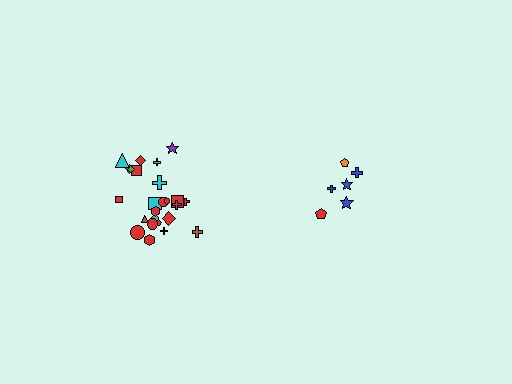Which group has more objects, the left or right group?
The left group.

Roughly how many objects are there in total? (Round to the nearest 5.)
Roughly 30 objects in total.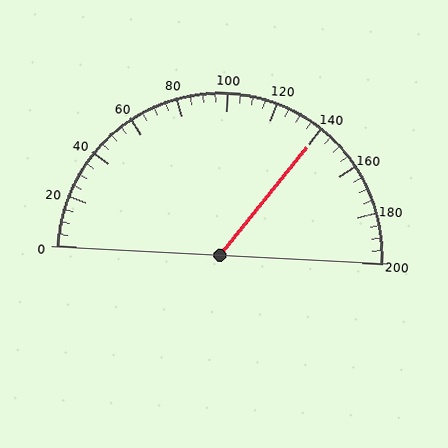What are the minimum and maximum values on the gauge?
The gauge ranges from 0 to 200.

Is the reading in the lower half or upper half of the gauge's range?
The reading is in the upper half of the range (0 to 200).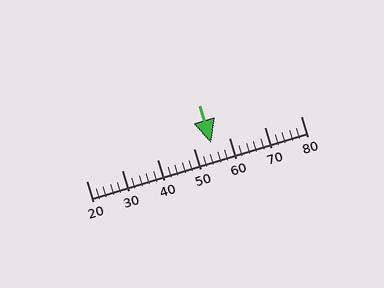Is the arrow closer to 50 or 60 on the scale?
The arrow is closer to 50.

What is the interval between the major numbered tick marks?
The major tick marks are spaced 10 units apart.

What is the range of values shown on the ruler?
The ruler shows values from 20 to 80.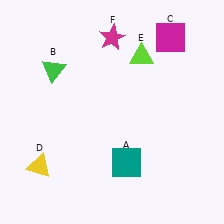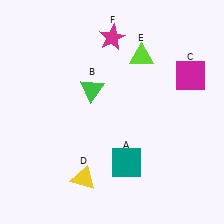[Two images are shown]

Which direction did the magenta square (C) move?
The magenta square (C) moved down.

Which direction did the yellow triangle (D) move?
The yellow triangle (D) moved right.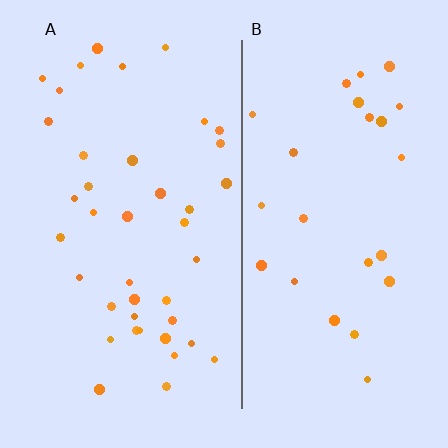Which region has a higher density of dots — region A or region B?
A (the left).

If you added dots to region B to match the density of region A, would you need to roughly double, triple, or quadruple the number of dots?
Approximately double.